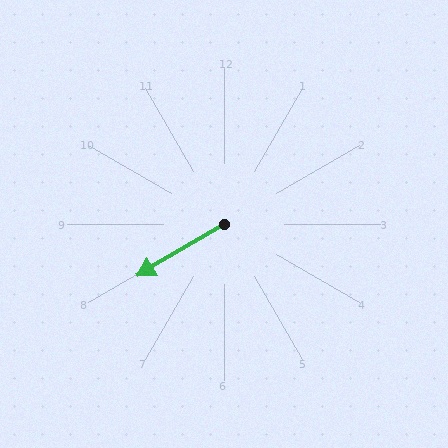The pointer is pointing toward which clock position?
Roughly 8 o'clock.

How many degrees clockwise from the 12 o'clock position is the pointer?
Approximately 239 degrees.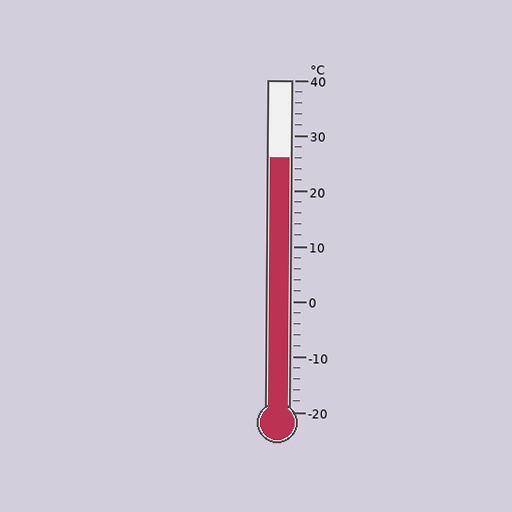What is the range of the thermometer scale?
The thermometer scale ranges from -20°C to 40°C.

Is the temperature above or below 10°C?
The temperature is above 10°C.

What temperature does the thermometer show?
The thermometer shows approximately 26°C.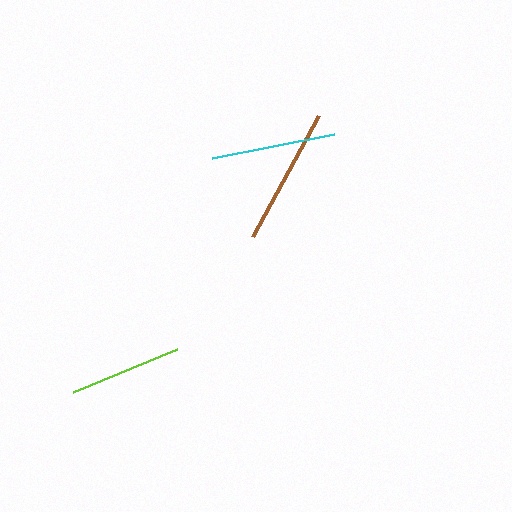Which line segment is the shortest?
The lime line is the shortest at approximately 112 pixels.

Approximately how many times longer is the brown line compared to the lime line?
The brown line is approximately 1.2 times the length of the lime line.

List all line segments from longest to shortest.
From longest to shortest: brown, cyan, lime.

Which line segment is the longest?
The brown line is the longest at approximately 138 pixels.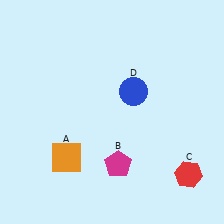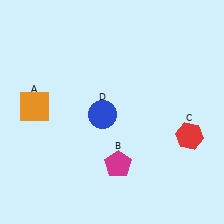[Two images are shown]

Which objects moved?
The objects that moved are: the orange square (A), the red hexagon (C), the blue circle (D).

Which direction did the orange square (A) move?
The orange square (A) moved up.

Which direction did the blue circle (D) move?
The blue circle (D) moved left.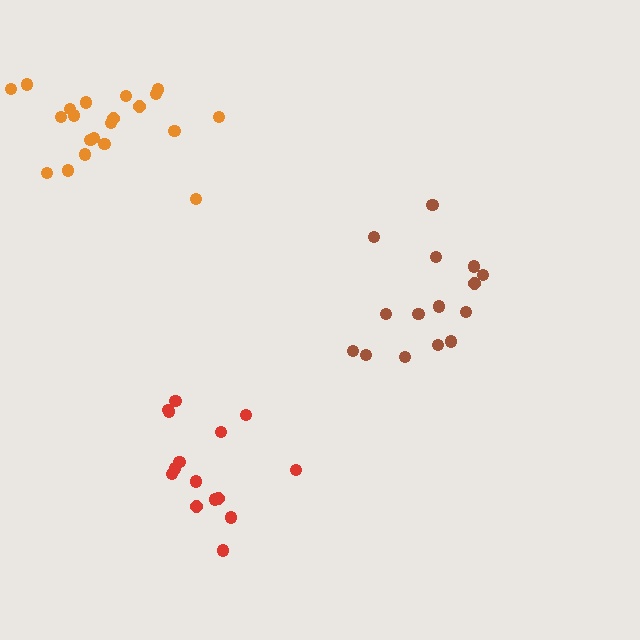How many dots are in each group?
Group 1: 15 dots, Group 2: 15 dots, Group 3: 21 dots (51 total).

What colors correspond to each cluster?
The clusters are colored: brown, red, orange.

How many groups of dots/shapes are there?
There are 3 groups.